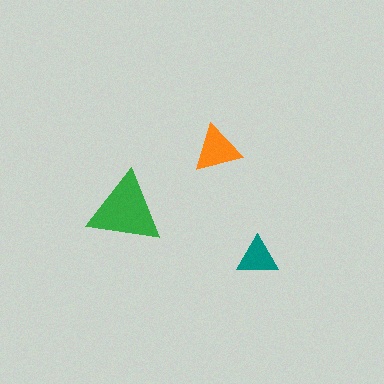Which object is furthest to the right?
The teal triangle is rightmost.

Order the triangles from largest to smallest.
the green one, the orange one, the teal one.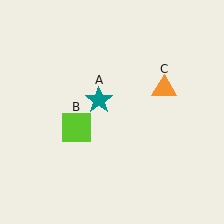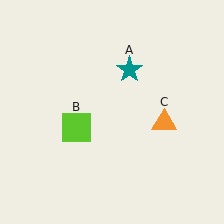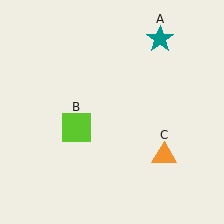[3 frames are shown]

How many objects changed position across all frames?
2 objects changed position: teal star (object A), orange triangle (object C).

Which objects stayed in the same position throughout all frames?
Lime square (object B) remained stationary.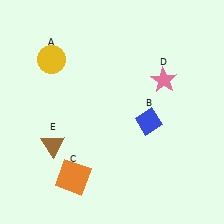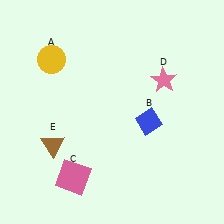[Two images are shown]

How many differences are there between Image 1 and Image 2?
There is 1 difference between the two images.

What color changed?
The square (C) changed from orange in Image 1 to pink in Image 2.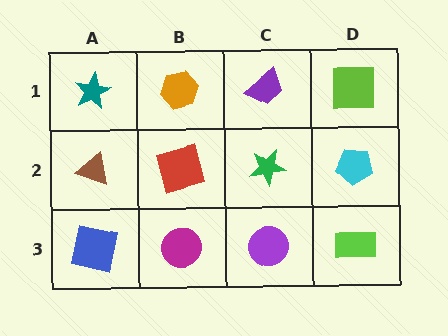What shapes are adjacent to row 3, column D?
A cyan pentagon (row 2, column D), a purple circle (row 3, column C).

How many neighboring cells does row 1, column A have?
2.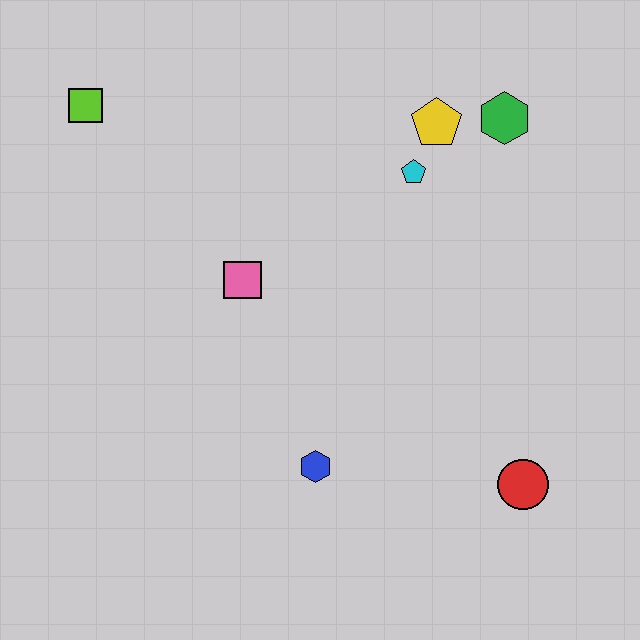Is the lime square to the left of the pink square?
Yes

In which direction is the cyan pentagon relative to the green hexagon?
The cyan pentagon is to the left of the green hexagon.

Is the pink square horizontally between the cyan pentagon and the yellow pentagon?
No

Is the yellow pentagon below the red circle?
No